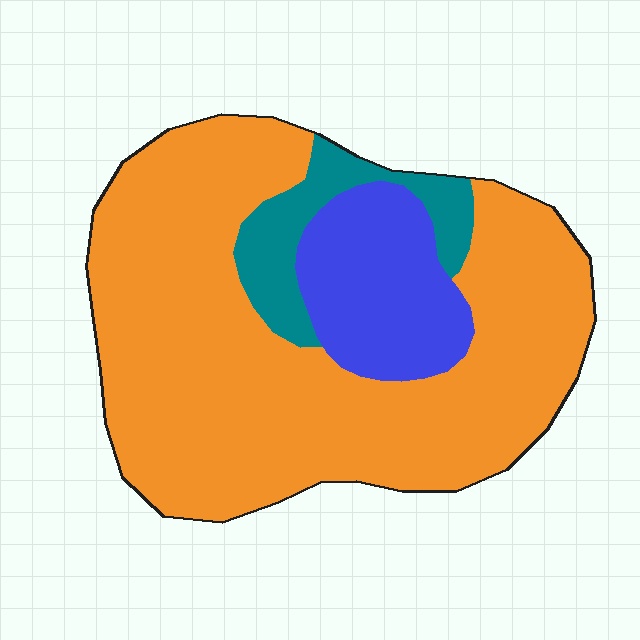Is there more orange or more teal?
Orange.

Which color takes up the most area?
Orange, at roughly 75%.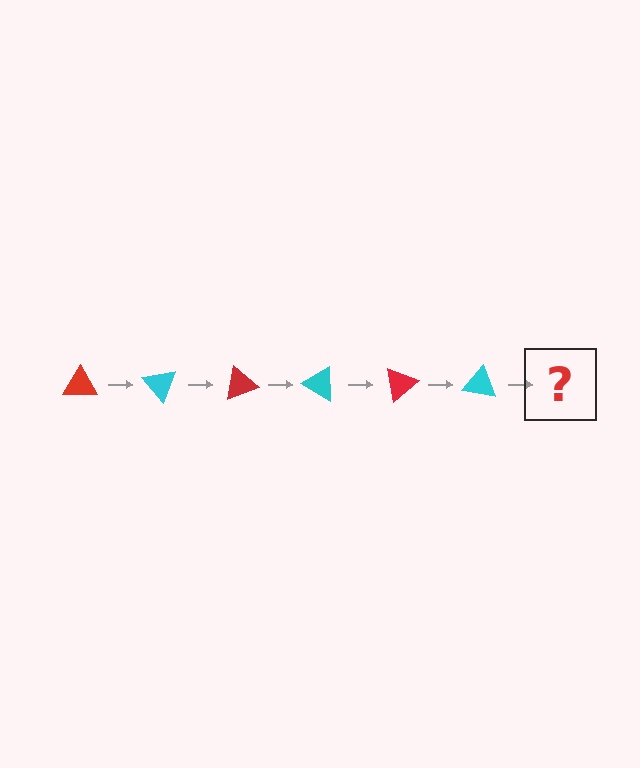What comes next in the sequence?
The next element should be a red triangle, rotated 300 degrees from the start.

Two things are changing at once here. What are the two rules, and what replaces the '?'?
The two rules are that it rotates 50 degrees each step and the color cycles through red and cyan. The '?' should be a red triangle, rotated 300 degrees from the start.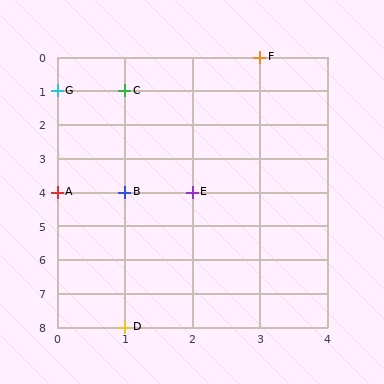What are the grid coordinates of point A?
Point A is at grid coordinates (0, 4).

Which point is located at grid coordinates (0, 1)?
Point G is at (0, 1).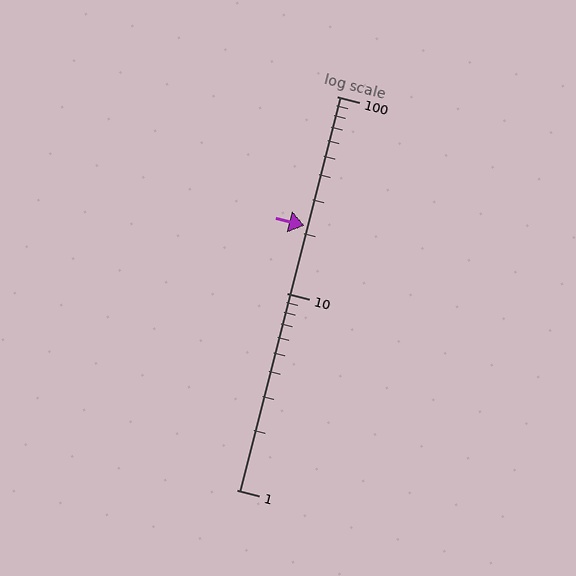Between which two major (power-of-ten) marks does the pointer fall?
The pointer is between 10 and 100.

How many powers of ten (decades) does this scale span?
The scale spans 2 decades, from 1 to 100.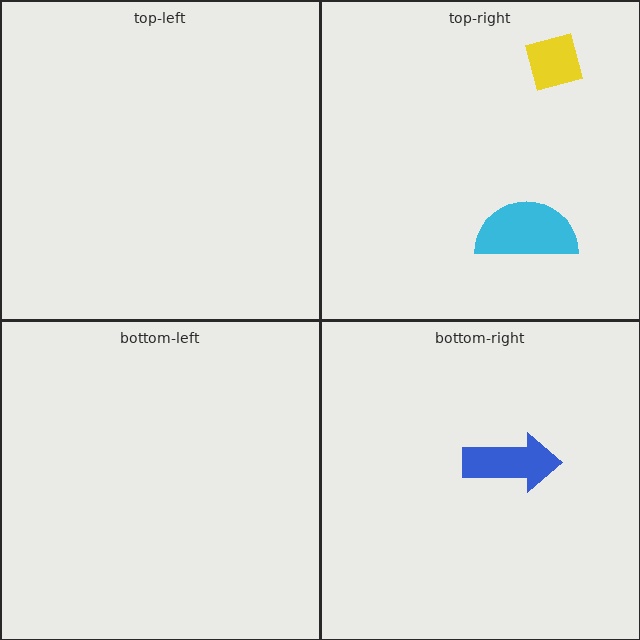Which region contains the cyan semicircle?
The top-right region.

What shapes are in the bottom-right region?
The blue arrow.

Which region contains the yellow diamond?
The top-right region.